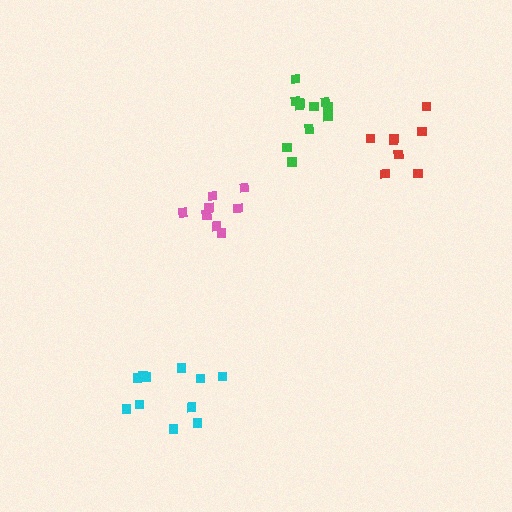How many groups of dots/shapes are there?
There are 4 groups.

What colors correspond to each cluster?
The clusters are colored: green, cyan, pink, red.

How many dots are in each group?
Group 1: 11 dots, Group 2: 11 dots, Group 3: 9 dots, Group 4: 8 dots (39 total).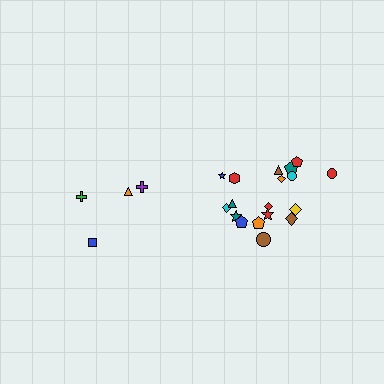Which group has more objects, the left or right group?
The right group.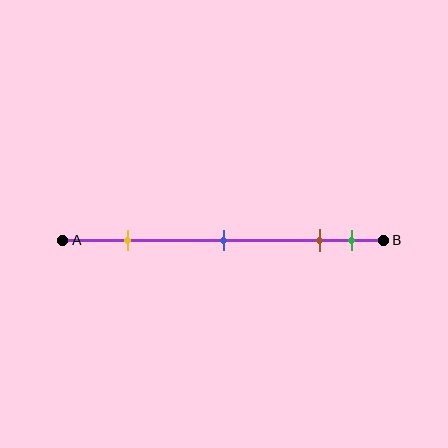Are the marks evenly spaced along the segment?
No, the marks are not evenly spaced.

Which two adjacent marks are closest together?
The brown and green marks are the closest adjacent pair.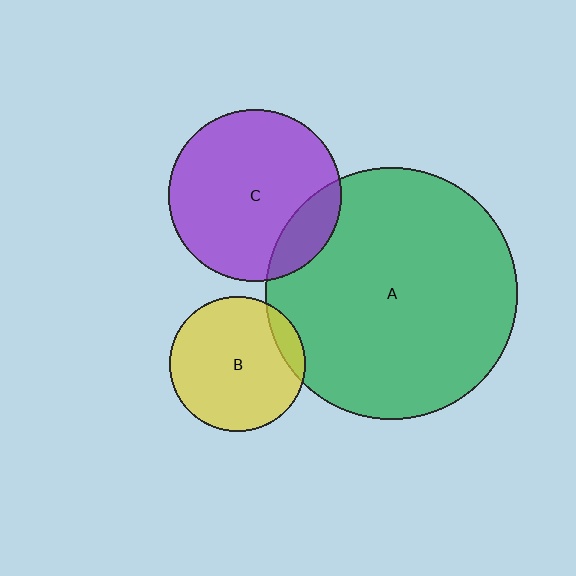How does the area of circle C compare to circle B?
Approximately 1.6 times.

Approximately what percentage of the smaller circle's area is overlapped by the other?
Approximately 15%.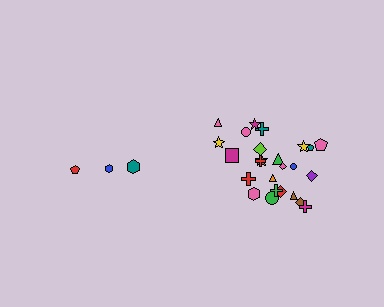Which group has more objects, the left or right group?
The right group.